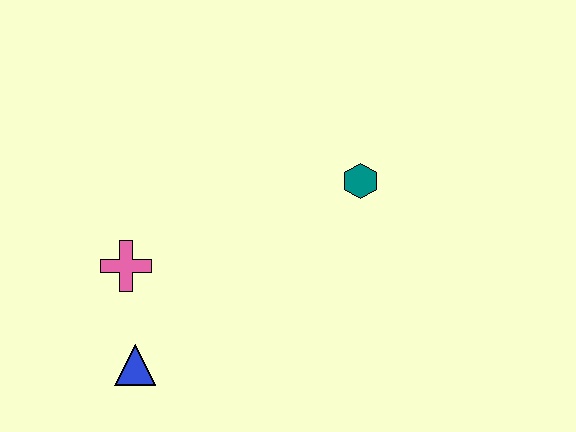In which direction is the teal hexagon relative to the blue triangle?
The teal hexagon is to the right of the blue triangle.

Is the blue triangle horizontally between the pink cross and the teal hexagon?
Yes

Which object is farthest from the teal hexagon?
The blue triangle is farthest from the teal hexagon.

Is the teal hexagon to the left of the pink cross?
No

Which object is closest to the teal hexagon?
The pink cross is closest to the teal hexagon.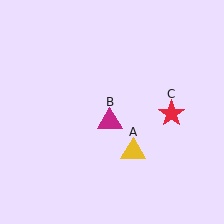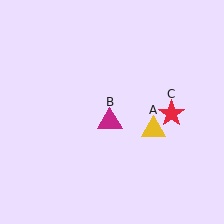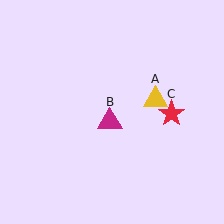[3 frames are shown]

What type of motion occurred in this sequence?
The yellow triangle (object A) rotated counterclockwise around the center of the scene.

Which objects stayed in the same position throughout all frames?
Magenta triangle (object B) and red star (object C) remained stationary.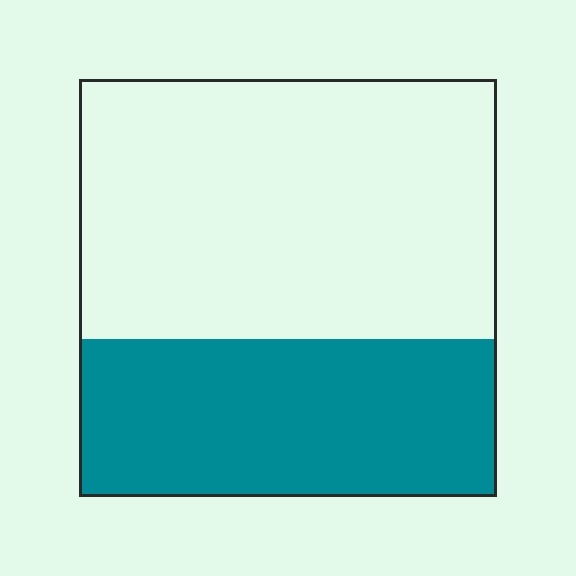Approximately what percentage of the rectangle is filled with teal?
Approximately 40%.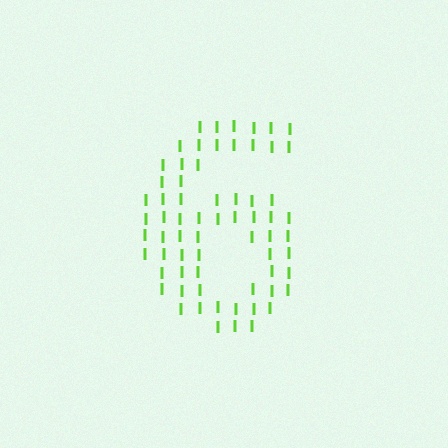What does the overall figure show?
The overall figure shows the digit 6.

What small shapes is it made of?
It is made of small letter I's.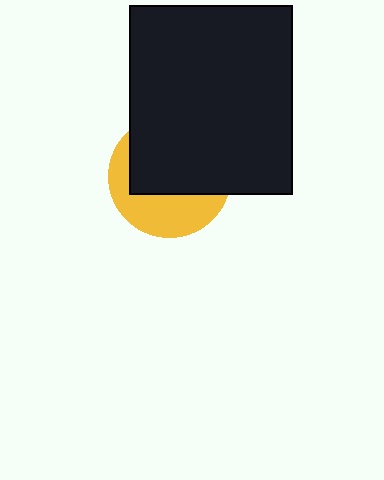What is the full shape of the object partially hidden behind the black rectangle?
The partially hidden object is a yellow circle.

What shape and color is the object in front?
The object in front is a black rectangle.